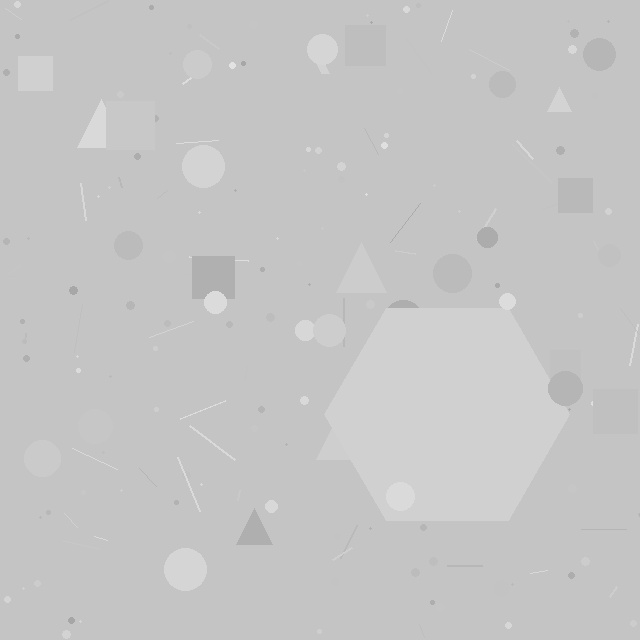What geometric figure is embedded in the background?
A hexagon is embedded in the background.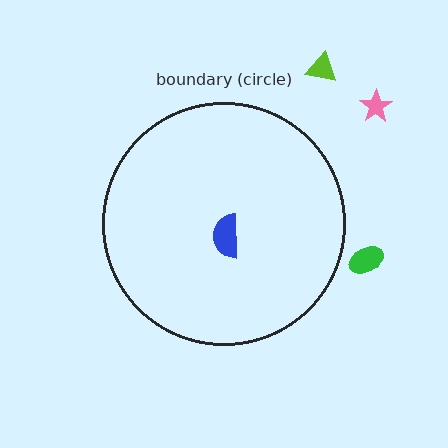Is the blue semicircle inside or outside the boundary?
Inside.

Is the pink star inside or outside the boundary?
Outside.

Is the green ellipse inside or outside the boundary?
Outside.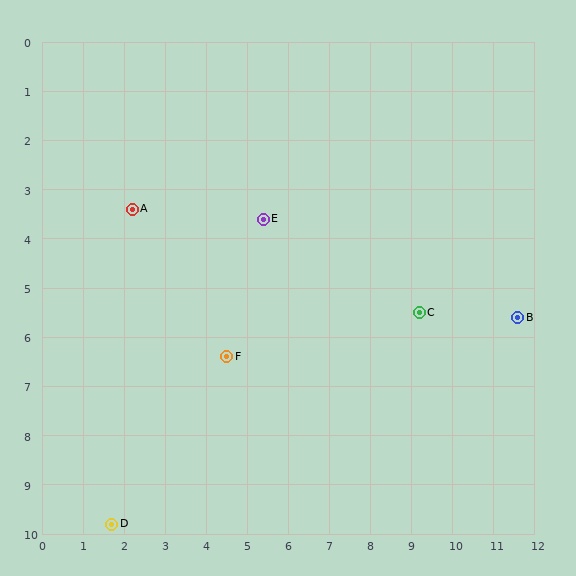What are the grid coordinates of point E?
Point E is at approximately (5.4, 3.6).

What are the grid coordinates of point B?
Point B is at approximately (11.6, 5.6).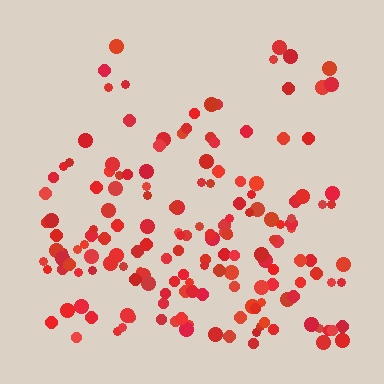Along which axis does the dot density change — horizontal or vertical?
Vertical.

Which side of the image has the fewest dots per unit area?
The top.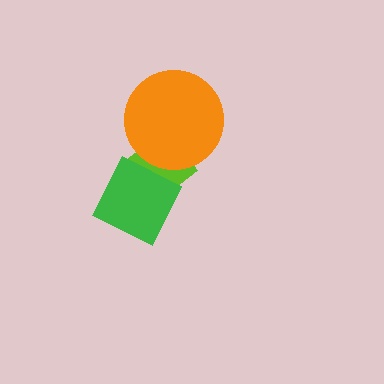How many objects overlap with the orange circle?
1 object overlaps with the orange circle.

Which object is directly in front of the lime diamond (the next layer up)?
The green diamond is directly in front of the lime diamond.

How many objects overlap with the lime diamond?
2 objects overlap with the lime diamond.